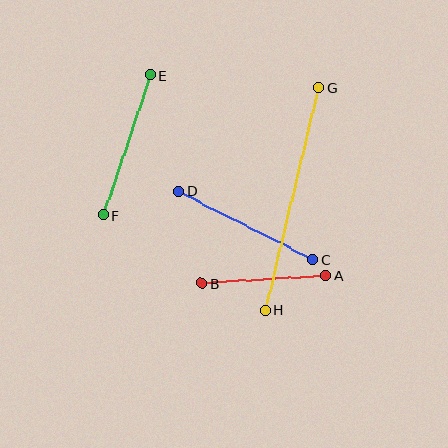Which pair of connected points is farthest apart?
Points G and H are farthest apart.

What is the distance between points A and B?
The distance is approximately 124 pixels.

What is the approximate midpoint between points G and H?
The midpoint is at approximately (292, 199) pixels.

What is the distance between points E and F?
The distance is approximately 148 pixels.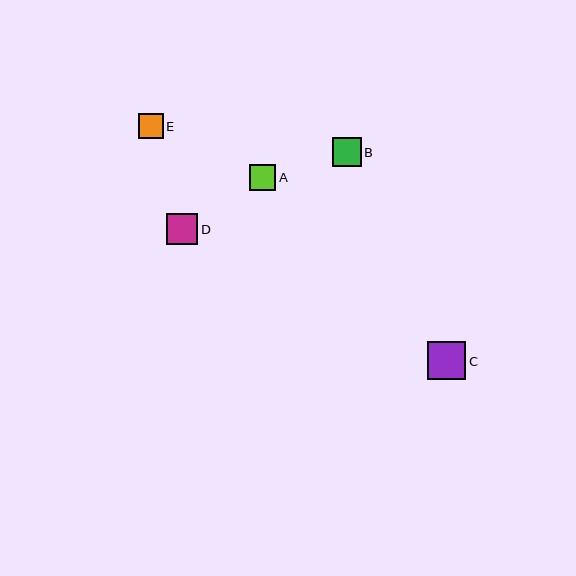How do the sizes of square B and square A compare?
Square B and square A are approximately the same size.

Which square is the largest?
Square C is the largest with a size of approximately 38 pixels.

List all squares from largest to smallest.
From largest to smallest: C, D, B, A, E.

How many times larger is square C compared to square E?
Square C is approximately 1.6 times the size of square E.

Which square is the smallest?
Square E is the smallest with a size of approximately 25 pixels.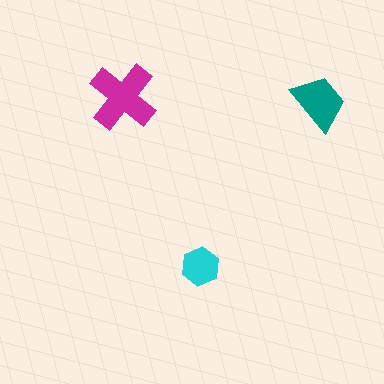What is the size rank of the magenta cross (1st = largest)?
1st.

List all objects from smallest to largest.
The cyan hexagon, the teal trapezoid, the magenta cross.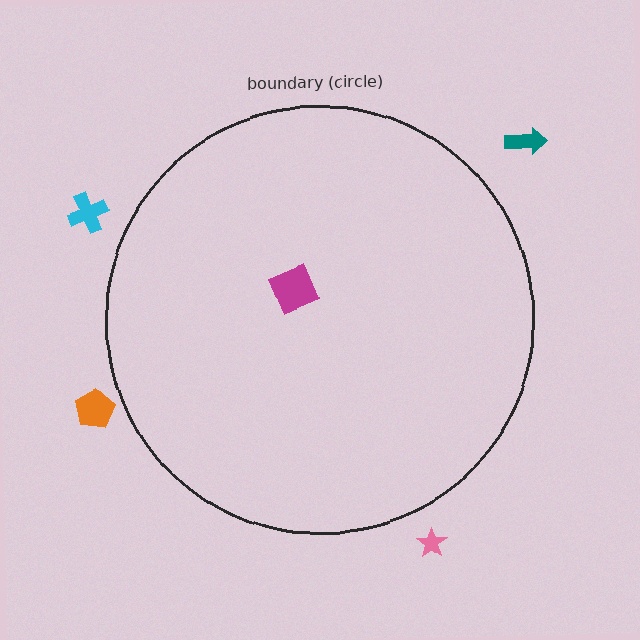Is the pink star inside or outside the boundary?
Outside.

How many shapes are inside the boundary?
1 inside, 4 outside.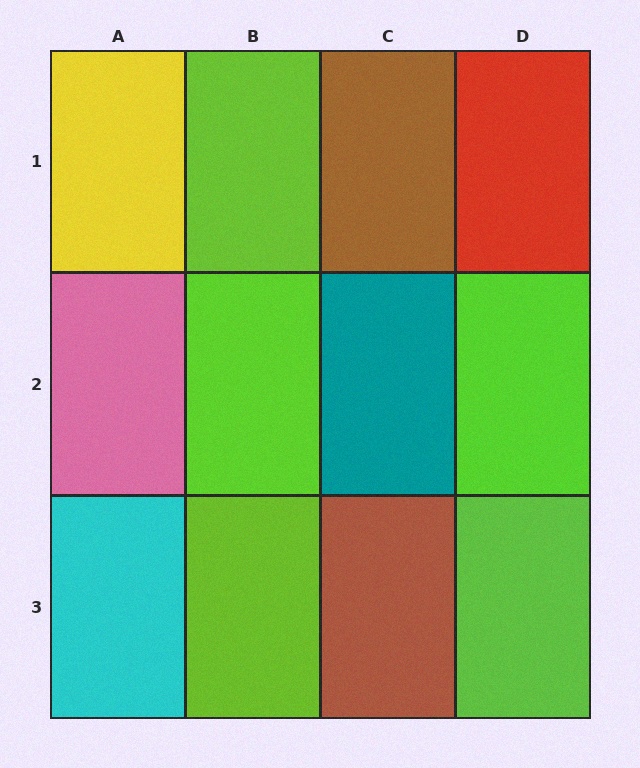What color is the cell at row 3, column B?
Lime.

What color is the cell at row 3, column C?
Brown.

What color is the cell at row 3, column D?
Lime.